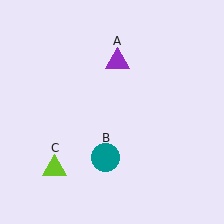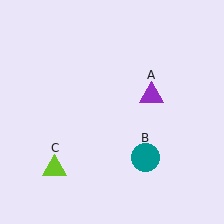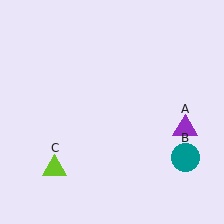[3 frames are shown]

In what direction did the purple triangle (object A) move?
The purple triangle (object A) moved down and to the right.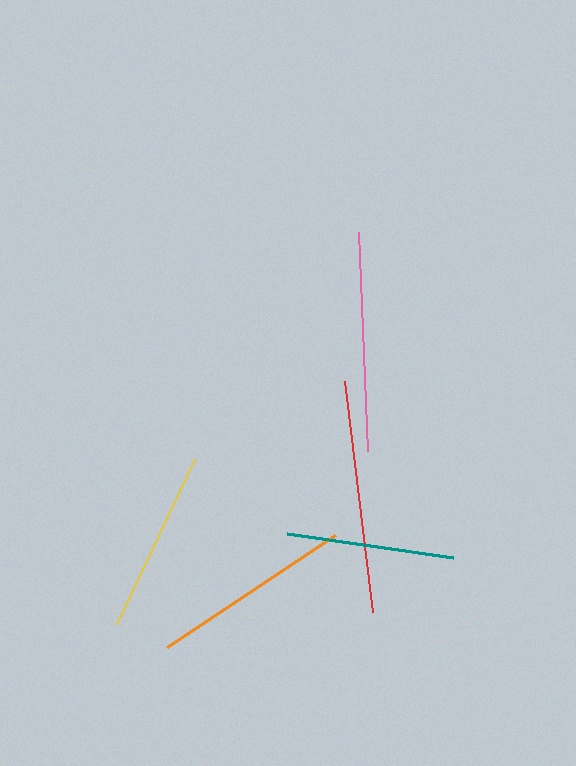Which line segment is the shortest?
The teal line is the shortest at approximately 168 pixels.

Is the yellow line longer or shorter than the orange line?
The orange line is longer than the yellow line.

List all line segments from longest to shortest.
From longest to shortest: red, pink, orange, yellow, teal.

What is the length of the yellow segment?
The yellow segment is approximately 182 pixels long.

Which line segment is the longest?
The red line is the longest at approximately 233 pixels.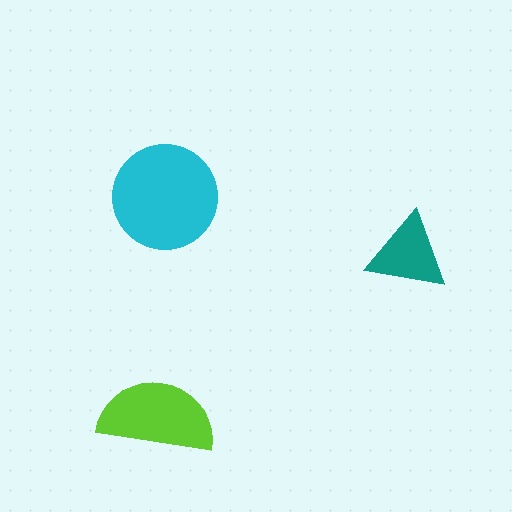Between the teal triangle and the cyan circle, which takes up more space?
The cyan circle.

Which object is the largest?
The cyan circle.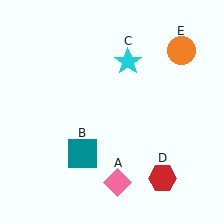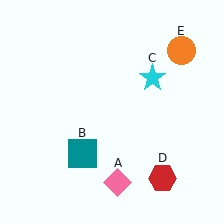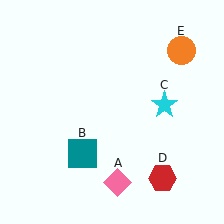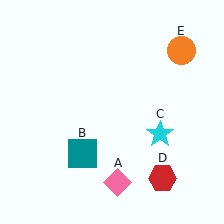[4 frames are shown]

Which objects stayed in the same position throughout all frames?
Pink diamond (object A) and teal square (object B) and red hexagon (object D) and orange circle (object E) remained stationary.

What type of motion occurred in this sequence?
The cyan star (object C) rotated clockwise around the center of the scene.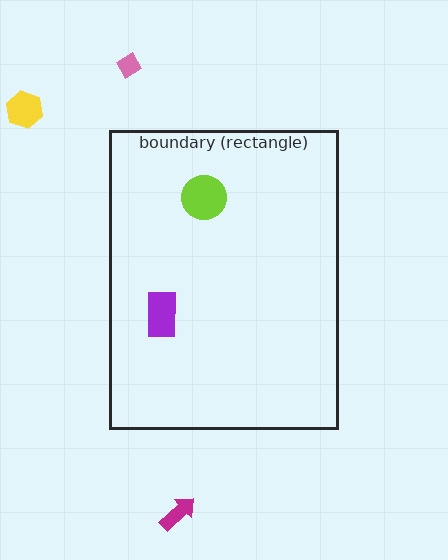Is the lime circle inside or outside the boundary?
Inside.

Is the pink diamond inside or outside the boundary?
Outside.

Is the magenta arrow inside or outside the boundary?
Outside.